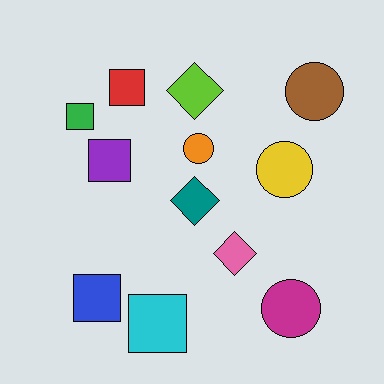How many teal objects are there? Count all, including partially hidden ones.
There is 1 teal object.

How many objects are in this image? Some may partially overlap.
There are 12 objects.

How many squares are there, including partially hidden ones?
There are 5 squares.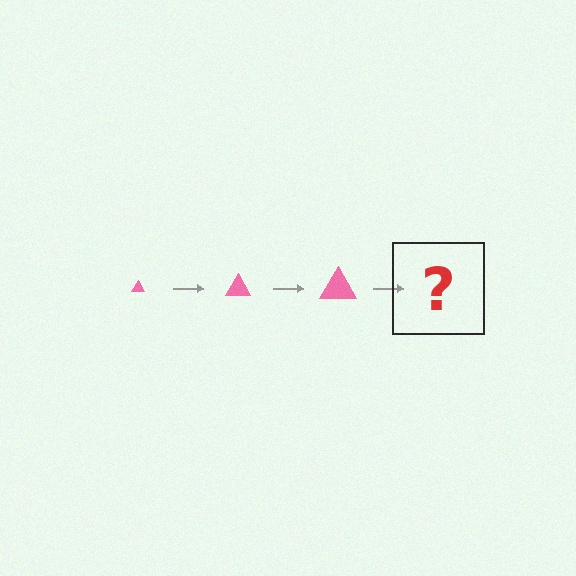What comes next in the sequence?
The next element should be a pink triangle, larger than the previous one.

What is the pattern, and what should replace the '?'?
The pattern is that the triangle gets progressively larger each step. The '?' should be a pink triangle, larger than the previous one.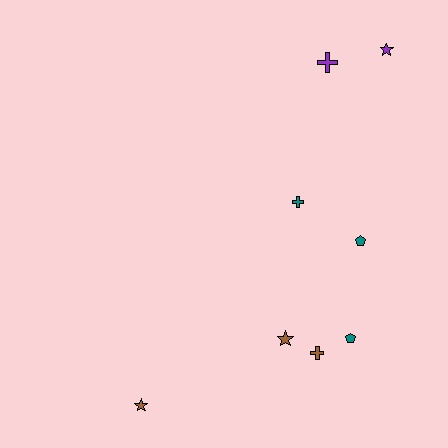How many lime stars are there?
There are no lime stars.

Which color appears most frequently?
Brown, with 3 objects.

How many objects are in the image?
There are 8 objects.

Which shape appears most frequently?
Star, with 3 objects.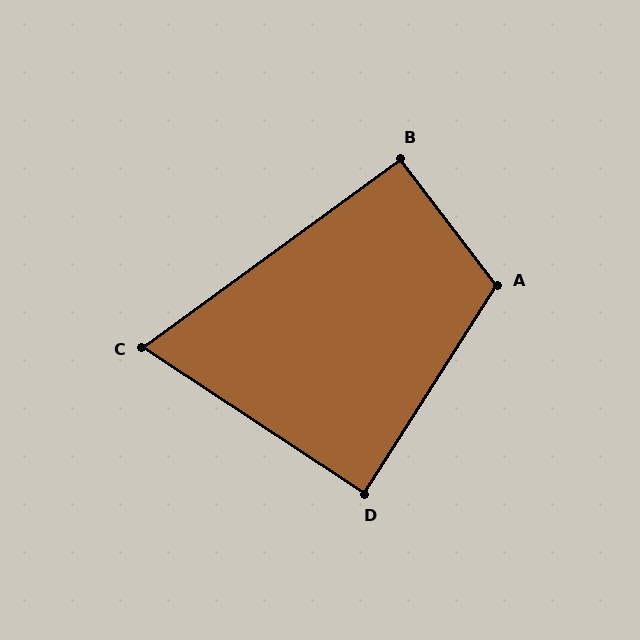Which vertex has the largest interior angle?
A, at approximately 110 degrees.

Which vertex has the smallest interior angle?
C, at approximately 70 degrees.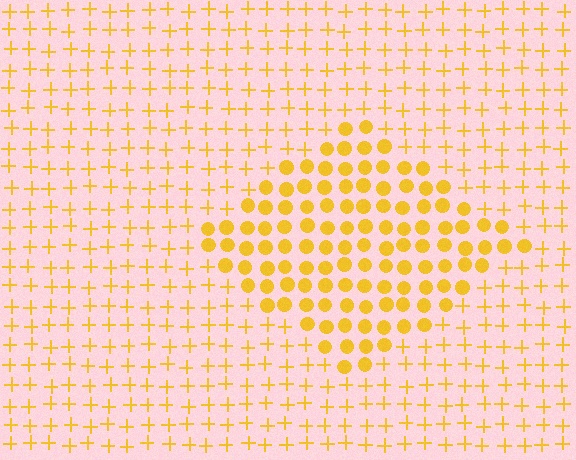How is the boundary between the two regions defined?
The boundary is defined by a change in element shape: circles inside vs. plus signs outside. All elements share the same color and spacing.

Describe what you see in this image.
The image is filled with small yellow elements arranged in a uniform grid. A diamond-shaped region contains circles, while the surrounding area contains plus signs. The boundary is defined purely by the change in element shape.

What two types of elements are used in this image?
The image uses circles inside the diamond region and plus signs outside it.